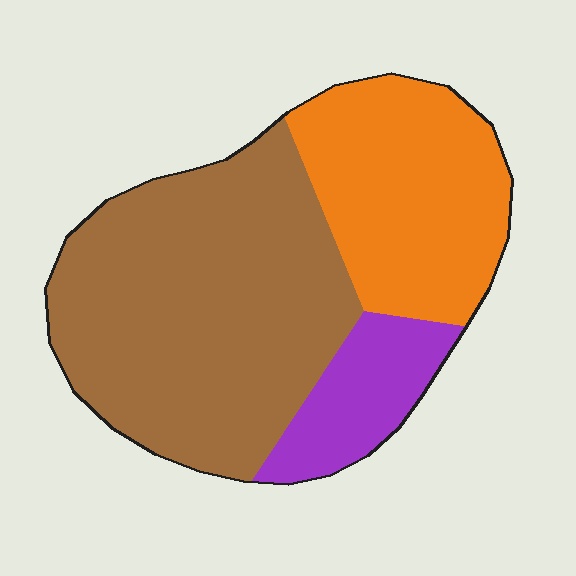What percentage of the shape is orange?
Orange takes up between a sixth and a third of the shape.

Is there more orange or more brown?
Brown.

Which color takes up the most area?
Brown, at roughly 55%.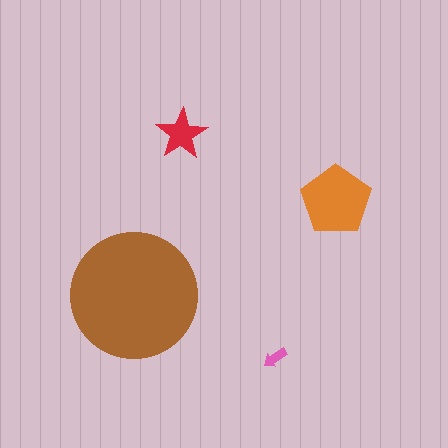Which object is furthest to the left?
The brown circle is leftmost.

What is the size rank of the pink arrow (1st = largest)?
4th.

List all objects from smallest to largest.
The pink arrow, the red star, the orange pentagon, the brown circle.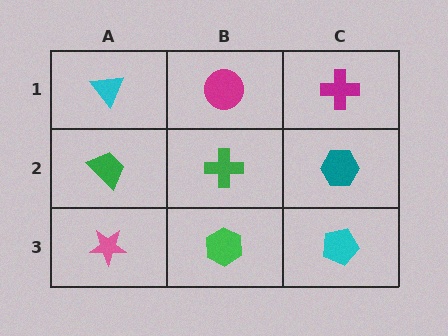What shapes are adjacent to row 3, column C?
A teal hexagon (row 2, column C), a green hexagon (row 3, column B).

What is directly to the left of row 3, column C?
A green hexagon.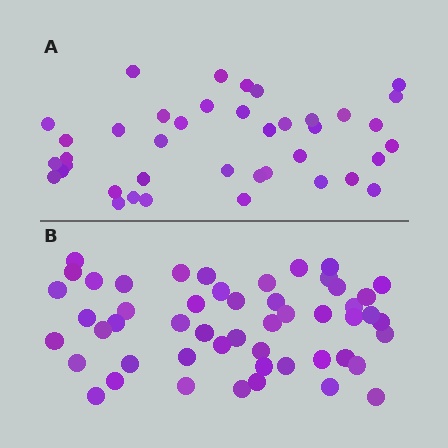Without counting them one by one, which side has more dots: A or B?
Region B (the bottom region) has more dots.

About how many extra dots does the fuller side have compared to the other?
Region B has roughly 12 or so more dots than region A.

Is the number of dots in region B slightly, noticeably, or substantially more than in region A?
Region B has noticeably more, but not dramatically so. The ratio is roughly 1.3 to 1.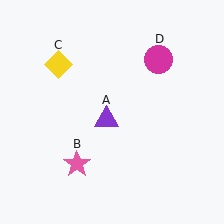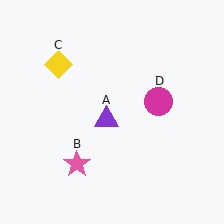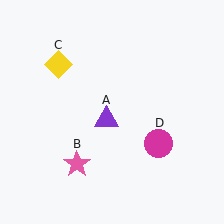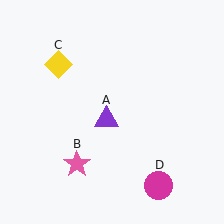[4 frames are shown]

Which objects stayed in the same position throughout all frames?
Purple triangle (object A) and pink star (object B) and yellow diamond (object C) remained stationary.